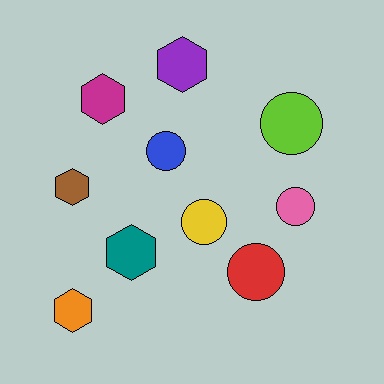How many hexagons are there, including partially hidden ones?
There are 5 hexagons.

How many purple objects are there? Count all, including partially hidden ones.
There is 1 purple object.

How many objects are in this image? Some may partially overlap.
There are 10 objects.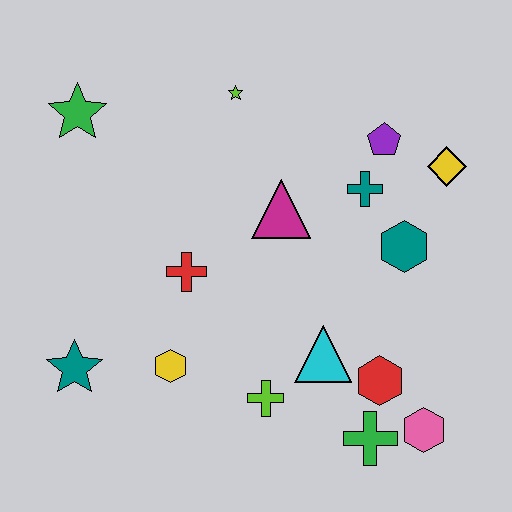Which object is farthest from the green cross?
The green star is farthest from the green cross.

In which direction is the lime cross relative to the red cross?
The lime cross is below the red cross.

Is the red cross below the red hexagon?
No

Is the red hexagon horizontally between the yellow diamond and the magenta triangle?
Yes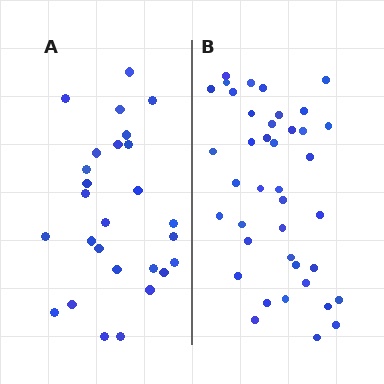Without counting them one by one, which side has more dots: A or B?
Region B (the right region) has more dots.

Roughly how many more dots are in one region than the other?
Region B has approximately 15 more dots than region A.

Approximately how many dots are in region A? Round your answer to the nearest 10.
About 30 dots. (The exact count is 27, which rounds to 30.)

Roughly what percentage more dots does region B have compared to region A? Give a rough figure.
About 50% more.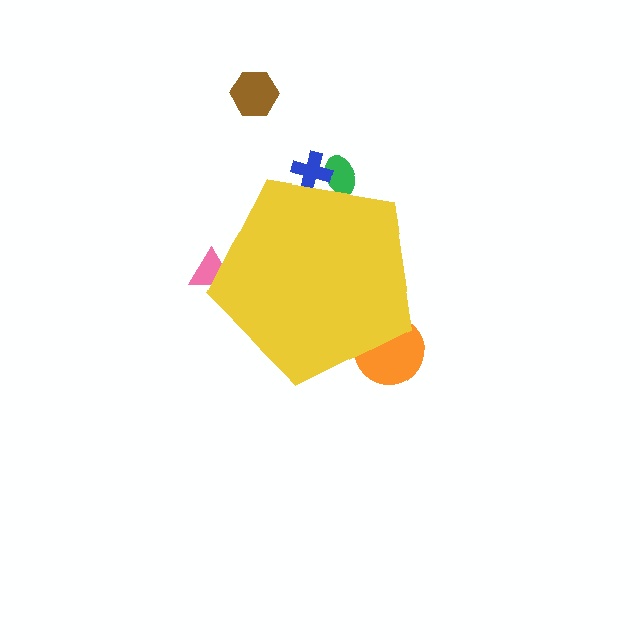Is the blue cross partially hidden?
Yes, the blue cross is partially hidden behind the yellow pentagon.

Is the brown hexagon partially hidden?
No, the brown hexagon is fully visible.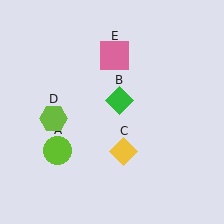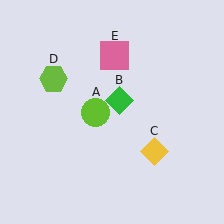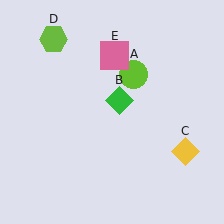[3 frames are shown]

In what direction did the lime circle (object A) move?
The lime circle (object A) moved up and to the right.